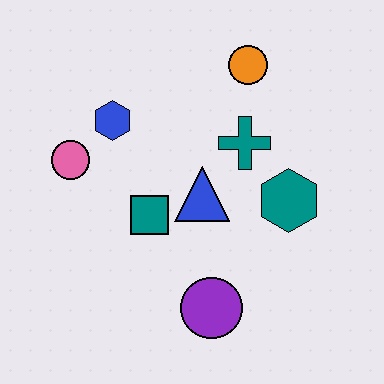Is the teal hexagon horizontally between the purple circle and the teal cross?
No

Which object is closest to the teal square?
The blue triangle is closest to the teal square.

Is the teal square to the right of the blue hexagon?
Yes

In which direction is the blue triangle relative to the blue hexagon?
The blue triangle is to the right of the blue hexagon.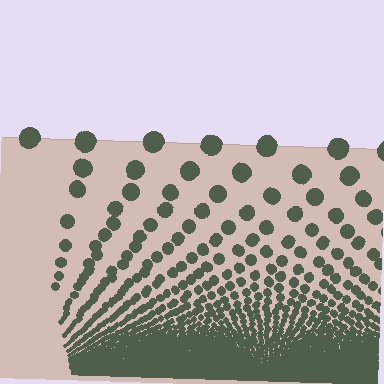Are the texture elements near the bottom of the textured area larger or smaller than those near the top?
Smaller. The gradient is inverted — elements near the bottom are smaller and denser.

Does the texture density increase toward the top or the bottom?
Density increases toward the bottom.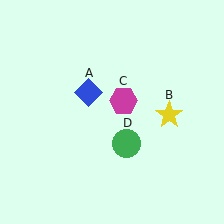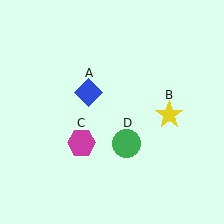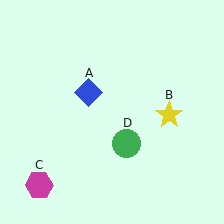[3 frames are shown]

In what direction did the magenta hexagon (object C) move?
The magenta hexagon (object C) moved down and to the left.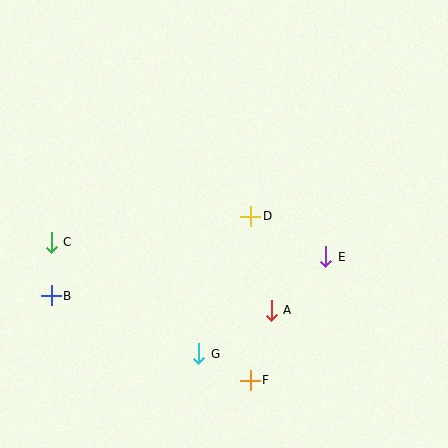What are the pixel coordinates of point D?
Point D is at (251, 216).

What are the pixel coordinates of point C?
Point C is at (51, 242).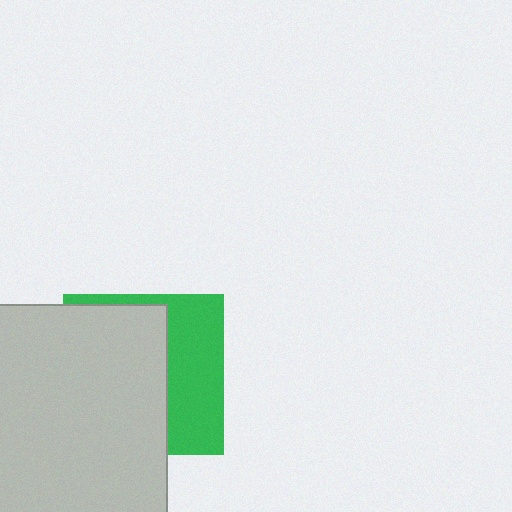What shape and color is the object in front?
The object in front is a light gray square.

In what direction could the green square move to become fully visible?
The green square could move right. That would shift it out from behind the light gray square entirely.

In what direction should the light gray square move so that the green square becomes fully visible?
The light gray square should move left. That is the shortest direction to clear the overlap and leave the green square fully visible.